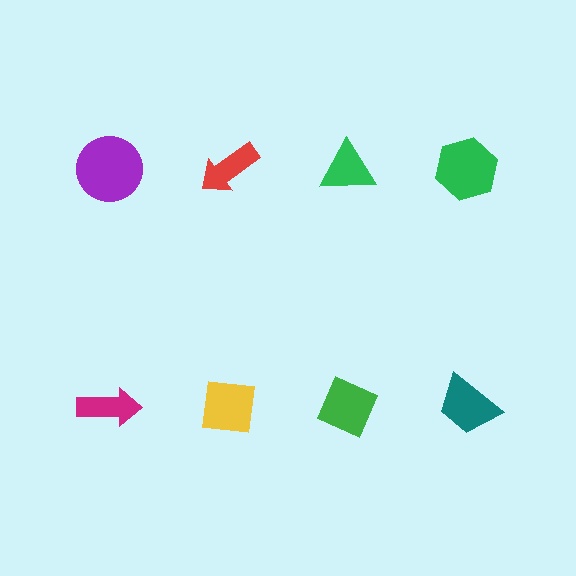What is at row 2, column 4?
A teal trapezoid.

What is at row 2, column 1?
A magenta arrow.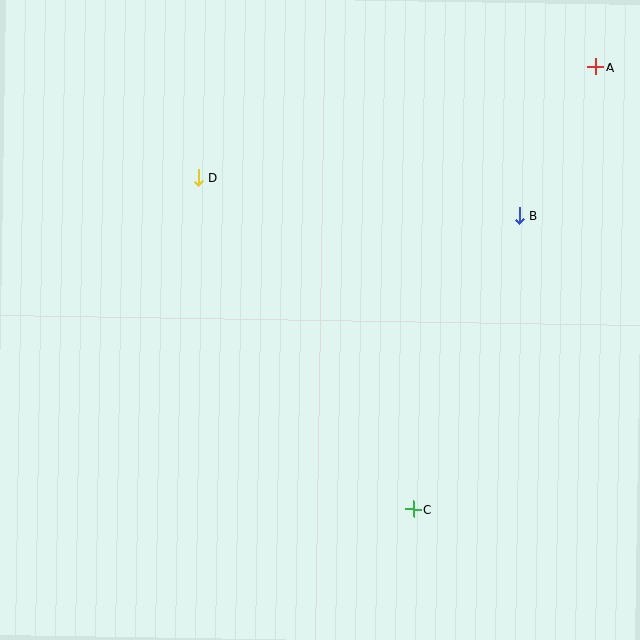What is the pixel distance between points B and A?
The distance between B and A is 167 pixels.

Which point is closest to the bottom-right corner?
Point C is closest to the bottom-right corner.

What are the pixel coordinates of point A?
Point A is at (596, 67).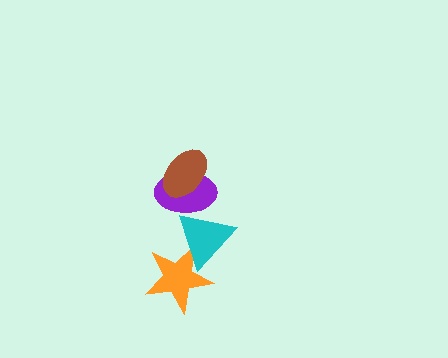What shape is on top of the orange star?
The cyan triangle is on top of the orange star.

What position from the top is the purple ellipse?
The purple ellipse is 2nd from the top.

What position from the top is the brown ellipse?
The brown ellipse is 1st from the top.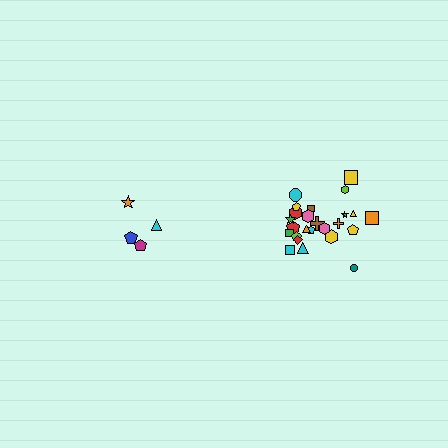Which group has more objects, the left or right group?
The right group.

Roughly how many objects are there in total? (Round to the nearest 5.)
Roughly 30 objects in total.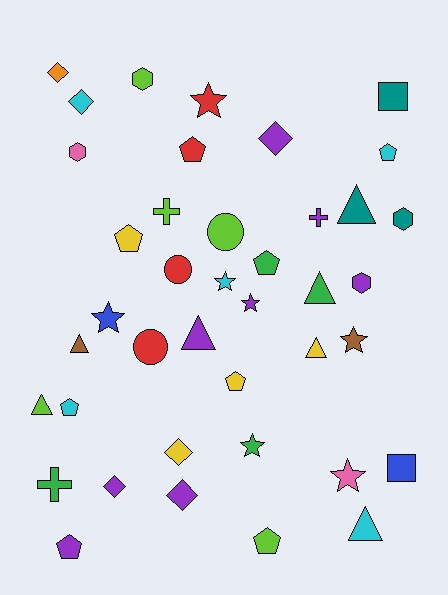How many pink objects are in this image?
There are 2 pink objects.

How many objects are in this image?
There are 40 objects.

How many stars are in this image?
There are 7 stars.